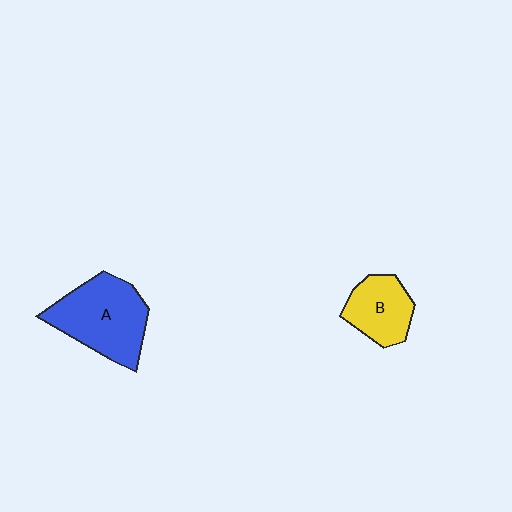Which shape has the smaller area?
Shape B (yellow).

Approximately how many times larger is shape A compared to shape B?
Approximately 1.7 times.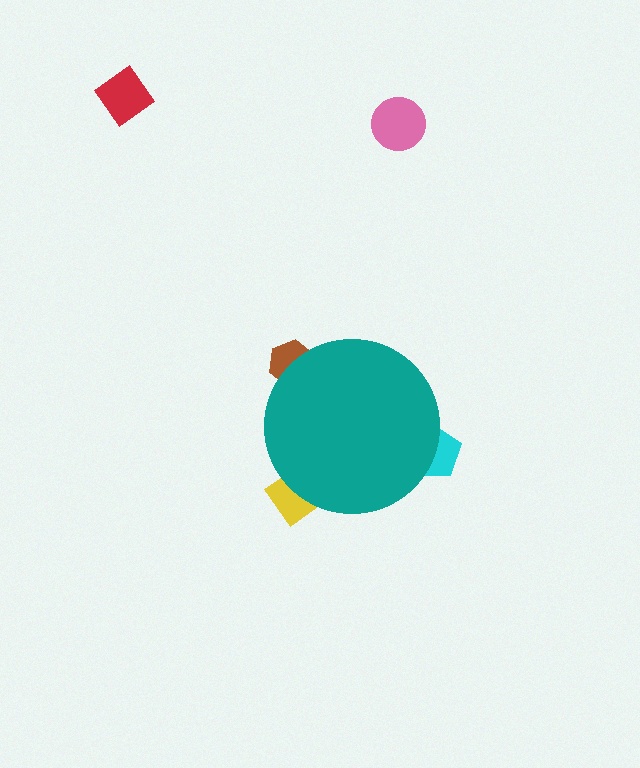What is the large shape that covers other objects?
A teal circle.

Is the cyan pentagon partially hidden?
Yes, the cyan pentagon is partially hidden behind the teal circle.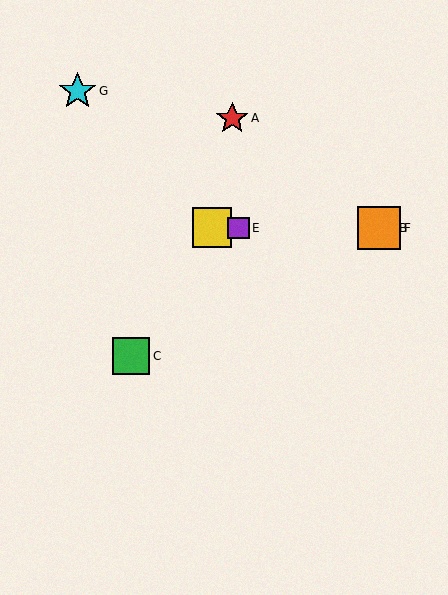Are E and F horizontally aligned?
Yes, both are at y≈228.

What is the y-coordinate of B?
Object B is at y≈228.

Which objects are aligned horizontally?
Objects B, D, E, F are aligned horizontally.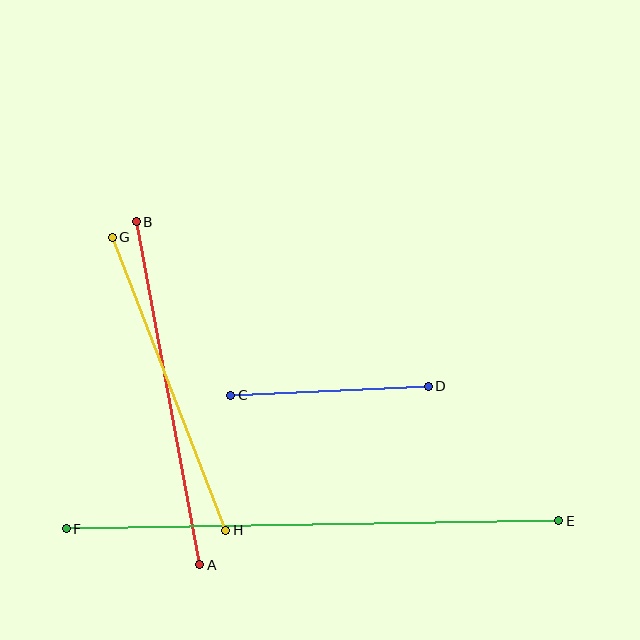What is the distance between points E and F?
The distance is approximately 493 pixels.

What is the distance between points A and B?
The distance is approximately 349 pixels.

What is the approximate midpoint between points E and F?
The midpoint is at approximately (312, 525) pixels.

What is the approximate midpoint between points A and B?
The midpoint is at approximately (168, 393) pixels.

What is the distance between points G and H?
The distance is approximately 314 pixels.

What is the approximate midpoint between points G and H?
The midpoint is at approximately (169, 384) pixels.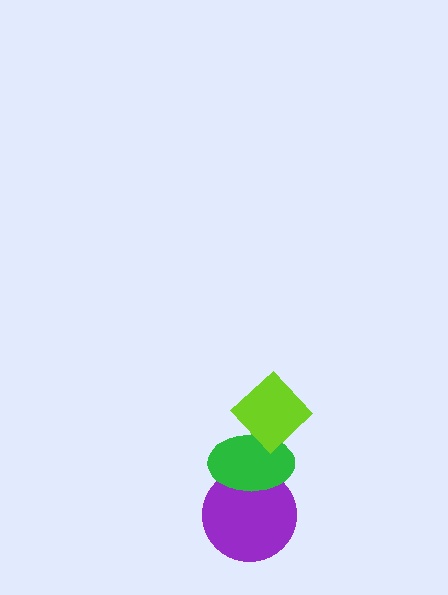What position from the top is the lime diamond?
The lime diamond is 1st from the top.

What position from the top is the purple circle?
The purple circle is 3rd from the top.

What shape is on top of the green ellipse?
The lime diamond is on top of the green ellipse.